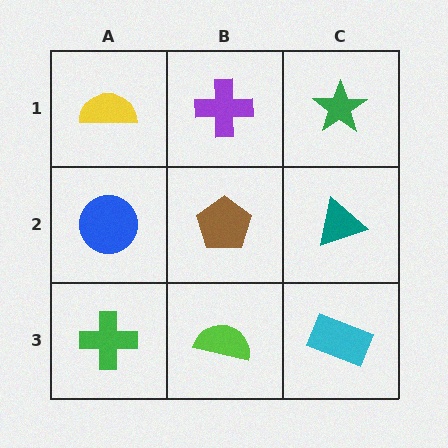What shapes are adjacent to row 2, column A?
A yellow semicircle (row 1, column A), a green cross (row 3, column A), a brown pentagon (row 2, column B).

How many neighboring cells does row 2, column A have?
3.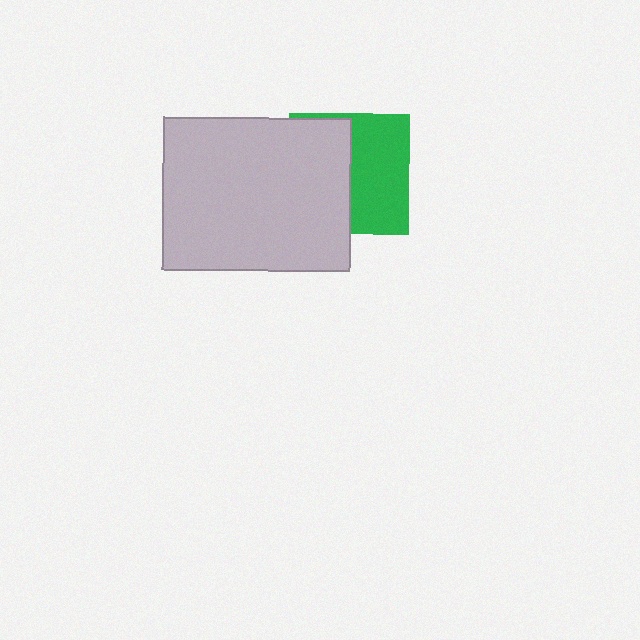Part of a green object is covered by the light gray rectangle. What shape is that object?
It is a square.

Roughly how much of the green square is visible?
About half of it is visible (roughly 50%).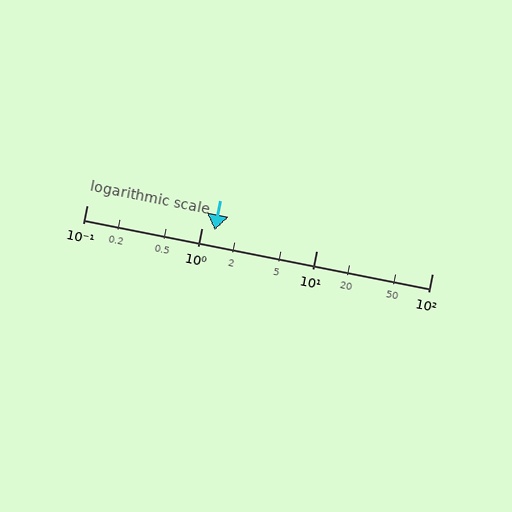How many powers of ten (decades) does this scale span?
The scale spans 3 decades, from 0.1 to 100.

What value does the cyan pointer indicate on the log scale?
The pointer indicates approximately 1.3.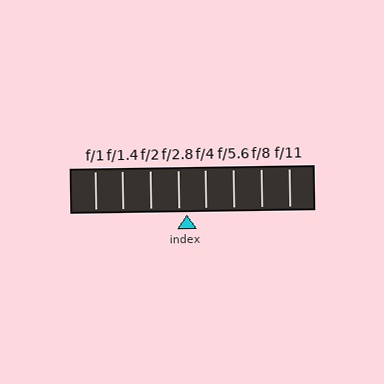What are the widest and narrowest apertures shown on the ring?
The widest aperture shown is f/1 and the narrowest is f/11.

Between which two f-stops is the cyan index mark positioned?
The index mark is between f/2.8 and f/4.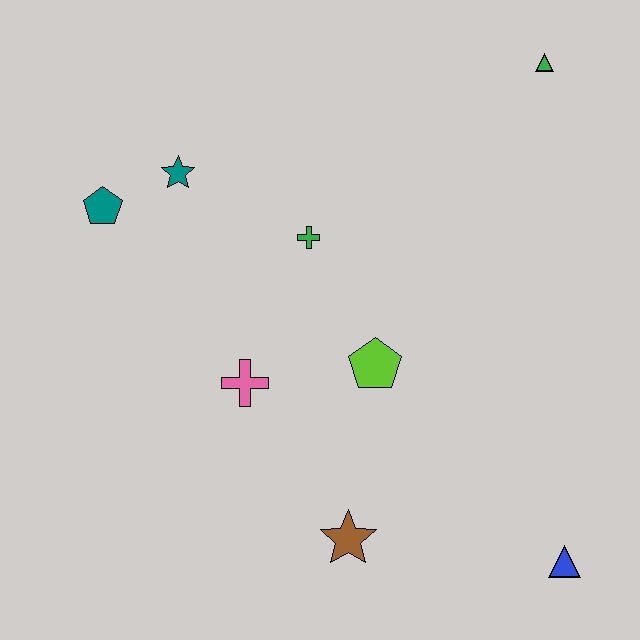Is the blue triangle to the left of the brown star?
No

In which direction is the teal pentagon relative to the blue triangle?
The teal pentagon is to the left of the blue triangle.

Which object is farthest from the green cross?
The blue triangle is farthest from the green cross.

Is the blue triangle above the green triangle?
No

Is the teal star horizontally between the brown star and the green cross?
No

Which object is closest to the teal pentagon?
The teal star is closest to the teal pentagon.